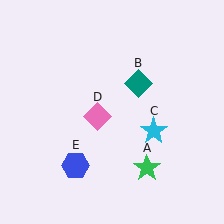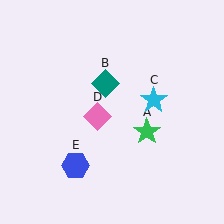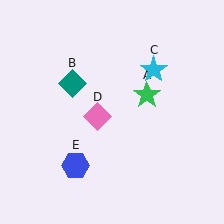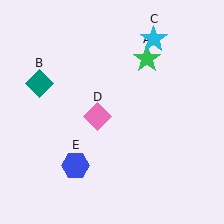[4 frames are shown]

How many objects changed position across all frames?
3 objects changed position: green star (object A), teal diamond (object B), cyan star (object C).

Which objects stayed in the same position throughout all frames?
Pink diamond (object D) and blue hexagon (object E) remained stationary.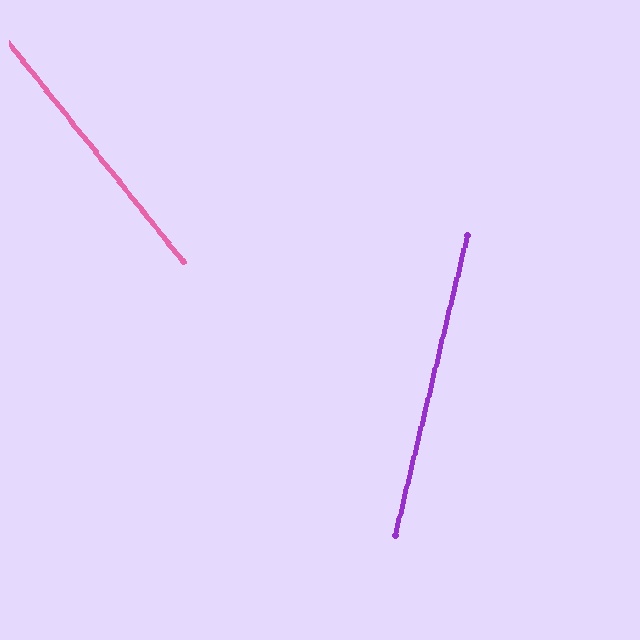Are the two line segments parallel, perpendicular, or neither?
Neither parallel nor perpendicular — they differ by about 52°.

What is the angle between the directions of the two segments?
Approximately 52 degrees.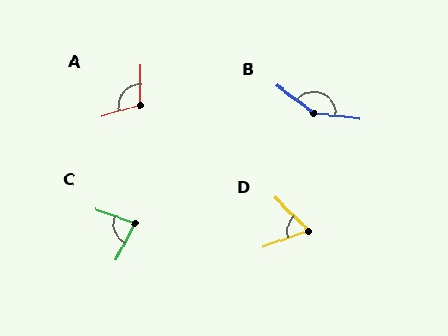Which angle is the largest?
B, at approximately 149 degrees.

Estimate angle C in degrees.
Approximately 82 degrees.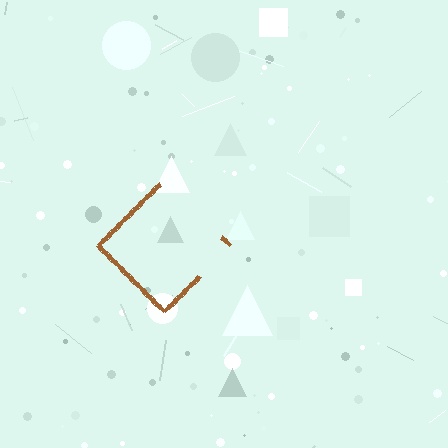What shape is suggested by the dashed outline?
The dashed outline suggests a diamond.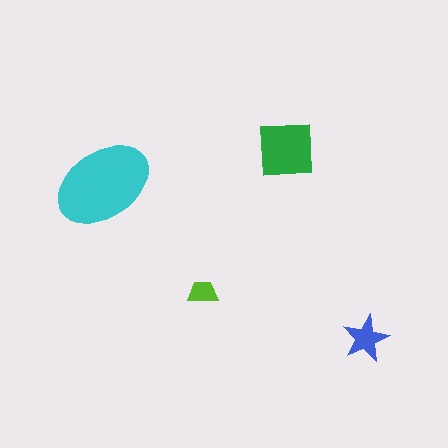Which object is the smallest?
The lime trapezoid.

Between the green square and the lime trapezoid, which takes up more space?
The green square.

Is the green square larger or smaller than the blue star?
Larger.